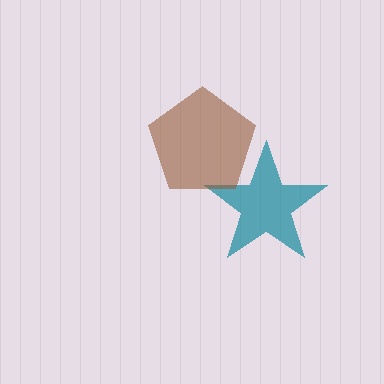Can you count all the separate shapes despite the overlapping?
Yes, there are 2 separate shapes.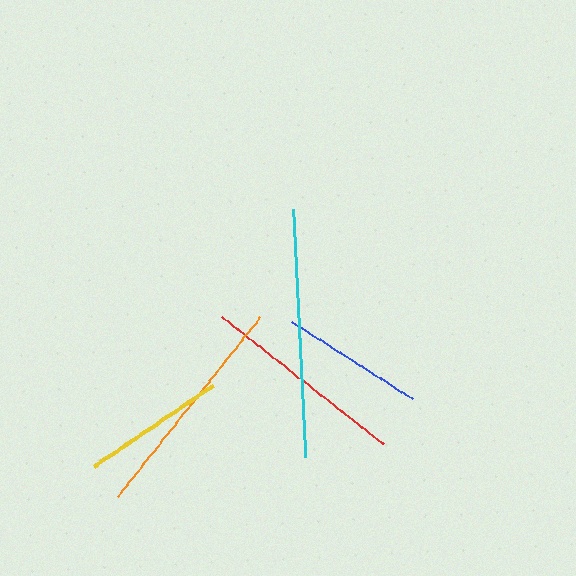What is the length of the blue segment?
The blue segment is approximately 144 pixels long.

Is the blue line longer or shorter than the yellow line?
The yellow line is longer than the blue line.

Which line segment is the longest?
The cyan line is the longest at approximately 249 pixels.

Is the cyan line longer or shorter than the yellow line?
The cyan line is longer than the yellow line.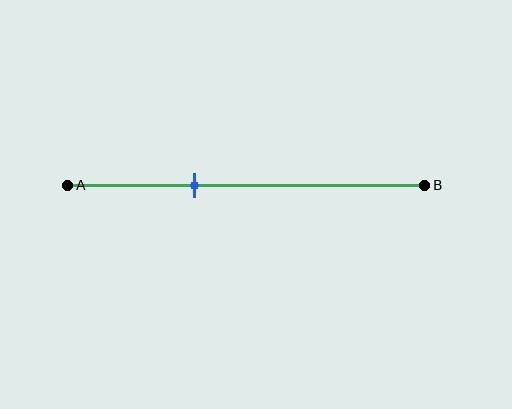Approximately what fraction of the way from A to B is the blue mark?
The blue mark is approximately 35% of the way from A to B.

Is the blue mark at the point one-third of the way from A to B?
Yes, the mark is approximately at the one-third point.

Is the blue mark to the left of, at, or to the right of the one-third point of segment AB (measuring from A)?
The blue mark is approximately at the one-third point of segment AB.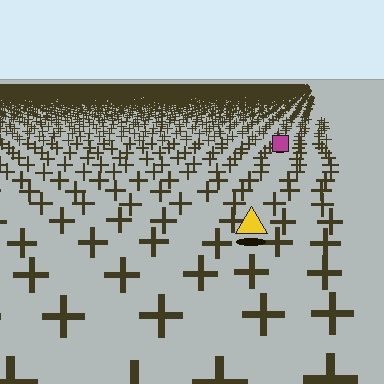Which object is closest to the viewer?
The yellow triangle is closest. The texture marks near it are larger and more spread out.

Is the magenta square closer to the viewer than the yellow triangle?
No. The yellow triangle is closer — you can tell from the texture gradient: the ground texture is coarser near it.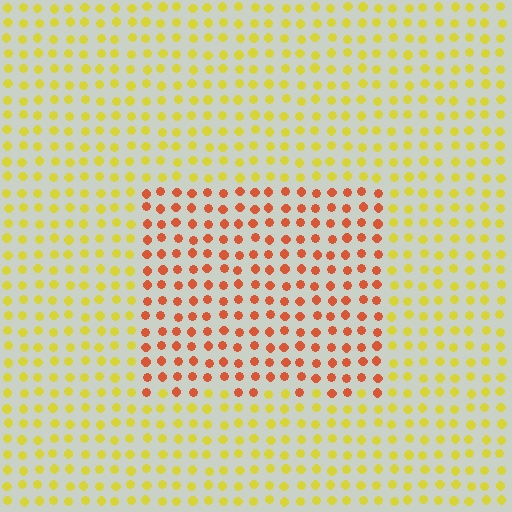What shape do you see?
I see a rectangle.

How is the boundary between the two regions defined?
The boundary is defined purely by a slight shift in hue (about 47 degrees). Spacing, size, and orientation are identical on both sides.